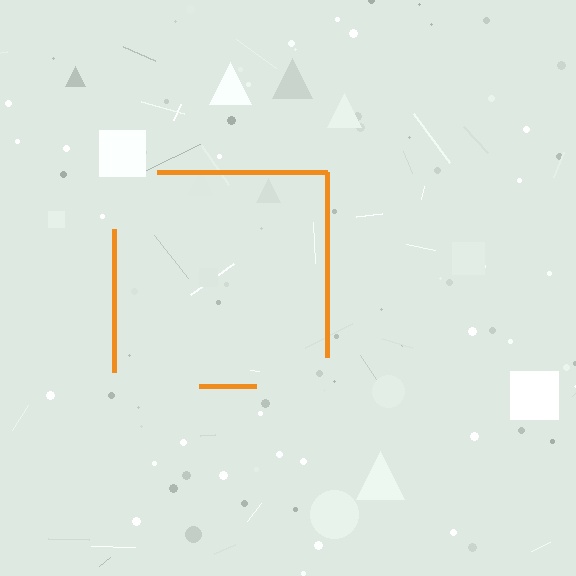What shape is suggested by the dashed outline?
The dashed outline suggests a square.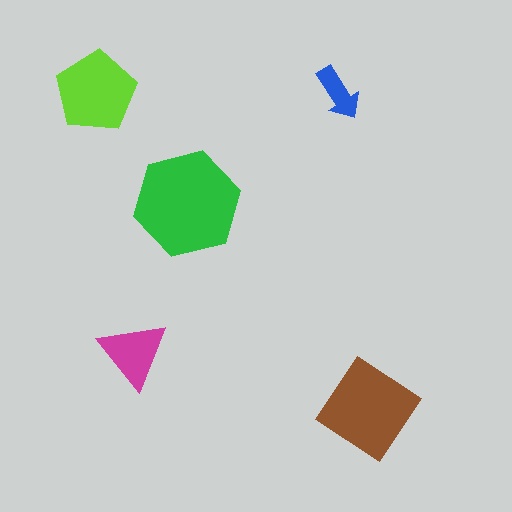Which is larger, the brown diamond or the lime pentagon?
The brown diamond.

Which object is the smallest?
The blue arrow.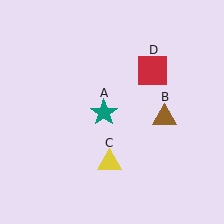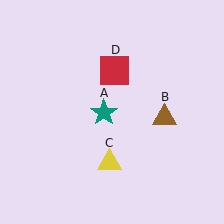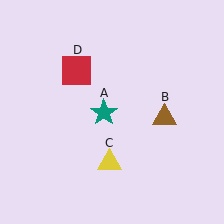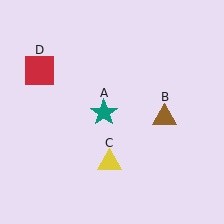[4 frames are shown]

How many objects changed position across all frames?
1 object changed position: red square (object D).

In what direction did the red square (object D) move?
The red square (object D) moved left.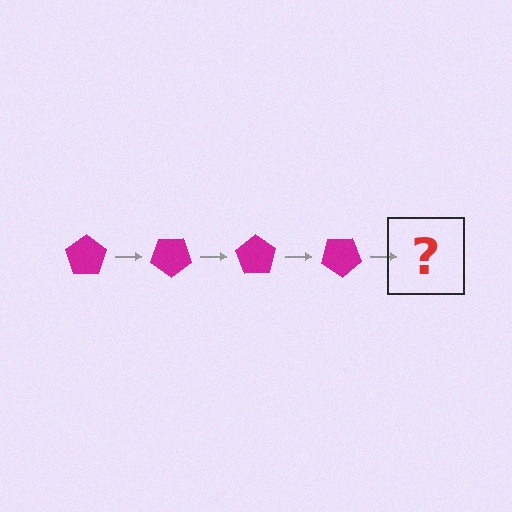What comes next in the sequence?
The next element should be a magenta pentagon rotated 140 degrees.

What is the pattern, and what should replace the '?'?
The pattern is that the pentagon rotates 35 degrees each step. The '?' should be a magenta pentagon rotated 140 degrees.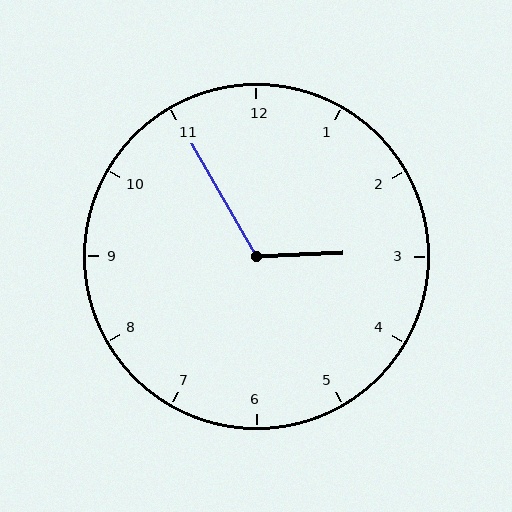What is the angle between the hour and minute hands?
Approximately 118 degrees.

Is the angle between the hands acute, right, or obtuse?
It is obtuse.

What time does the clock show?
2:55.